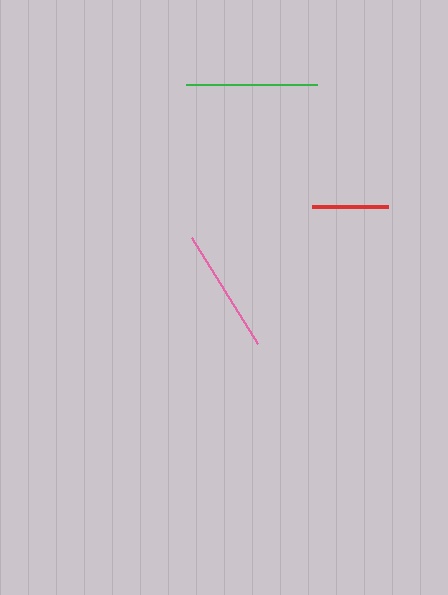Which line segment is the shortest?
The red line is the shortest at approximately 75 pixels.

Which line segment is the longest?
The green line is the longest at approximately 131 pixels.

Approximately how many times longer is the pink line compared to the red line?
The pink line is approximately 1.7 times the length of the red line.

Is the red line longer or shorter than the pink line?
The pink line is longer than the red line.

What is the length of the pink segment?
The pink segment is approximately 125 pixels long.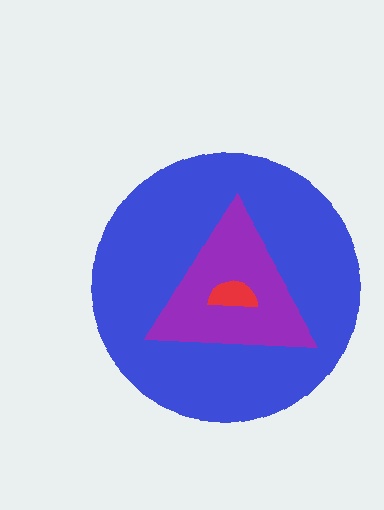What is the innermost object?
The red semicircle.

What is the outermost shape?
The blue circle.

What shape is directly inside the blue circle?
The purple triangle.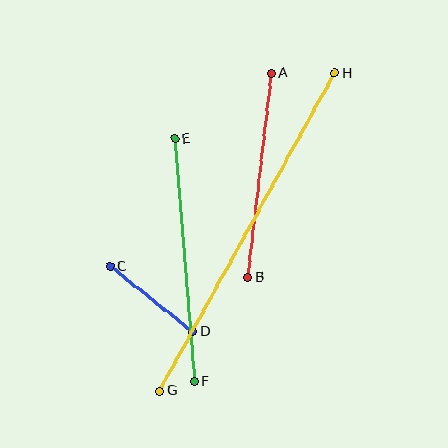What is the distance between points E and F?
The distance is approximately 244 pixels.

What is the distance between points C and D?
The distance is approximately 106 pixels.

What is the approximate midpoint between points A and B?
The midpoint is at approximately (259, 175) pixels.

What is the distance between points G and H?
The distance is approximately 363 pixels.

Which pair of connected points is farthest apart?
Points G and H are farthest apart.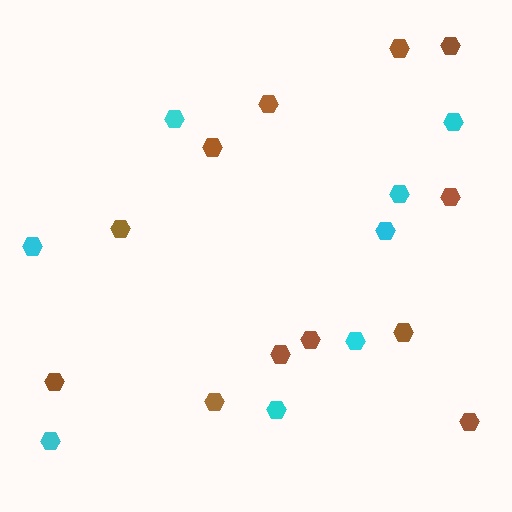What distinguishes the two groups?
There are 2 groups: one group of cyan hexagons (8) and one group of brown hexagons (12).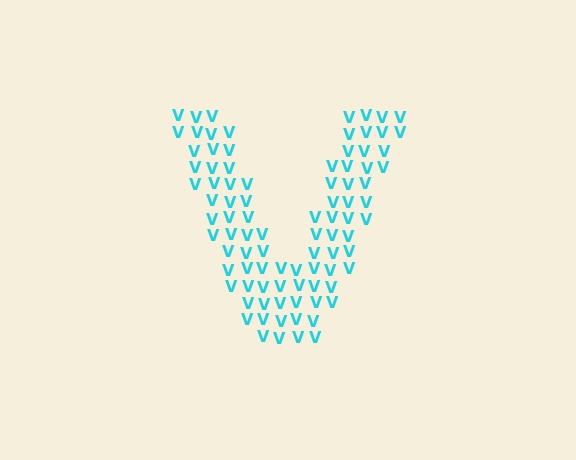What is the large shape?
The large shape is the letter V.